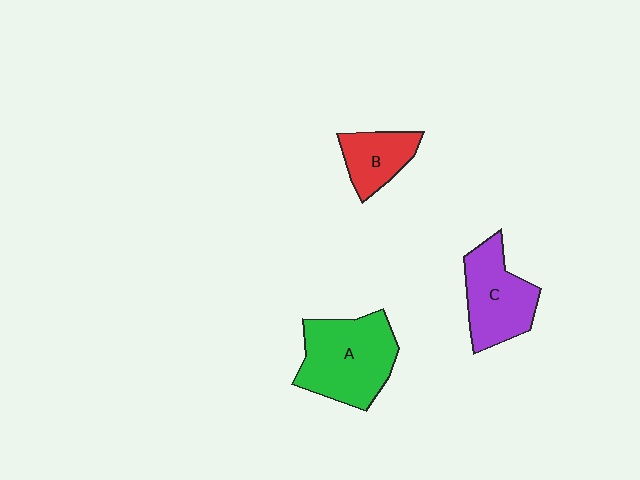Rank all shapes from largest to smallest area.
From largest to smallest: A (green), C (purple), B (red).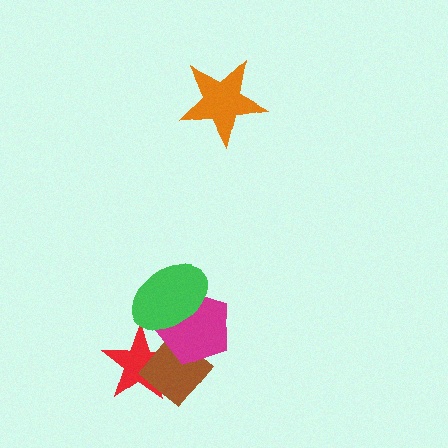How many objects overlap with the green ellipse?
2 objects overlap with the green ellipse.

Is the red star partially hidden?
Yes, it is partially covered by another shape.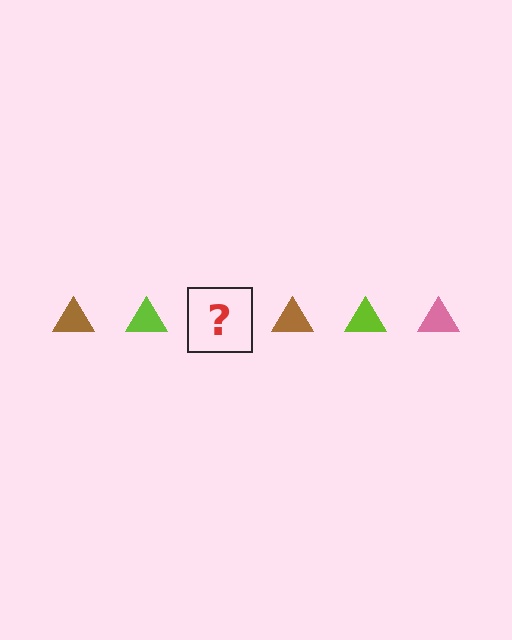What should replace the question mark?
The question mark should be replaced with a pink triangle.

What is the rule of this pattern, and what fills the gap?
The rule is that the pattern cycles through brown, lime, pink triangles. The gap should be filled with a pink triangle.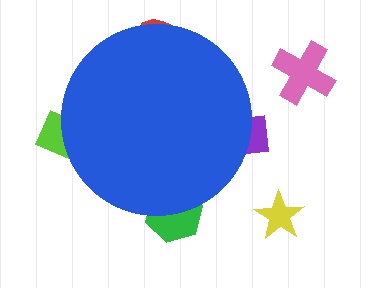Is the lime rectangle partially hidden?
Yes, the lime rectangle is partially hidden behind the blue circle.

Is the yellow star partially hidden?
No, the yellow star is fully visible.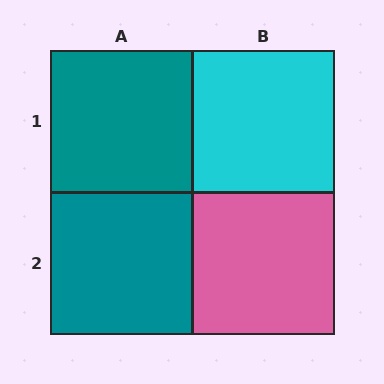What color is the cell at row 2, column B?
Pink.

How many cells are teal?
2 cells are teal.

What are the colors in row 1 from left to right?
Teal, cyan.